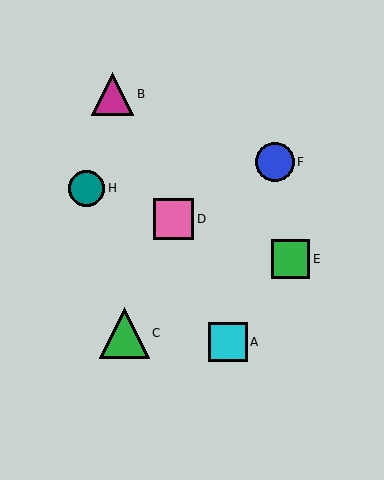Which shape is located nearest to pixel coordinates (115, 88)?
The magenta triangle (labeled B) at (112, 94) is nearest to that location.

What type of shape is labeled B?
Shape B is a magenta triangle.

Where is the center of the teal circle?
The center of the teal circle is at (87, 188).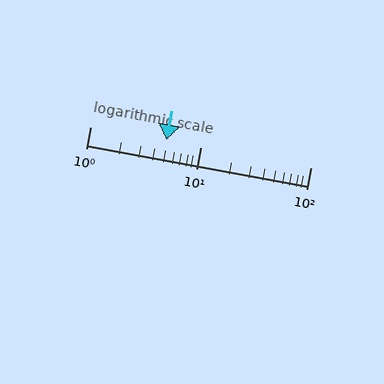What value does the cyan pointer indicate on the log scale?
The pointer indicates approximately 4.9.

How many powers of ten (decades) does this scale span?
The scale spans 2 decades, from 1 to 100.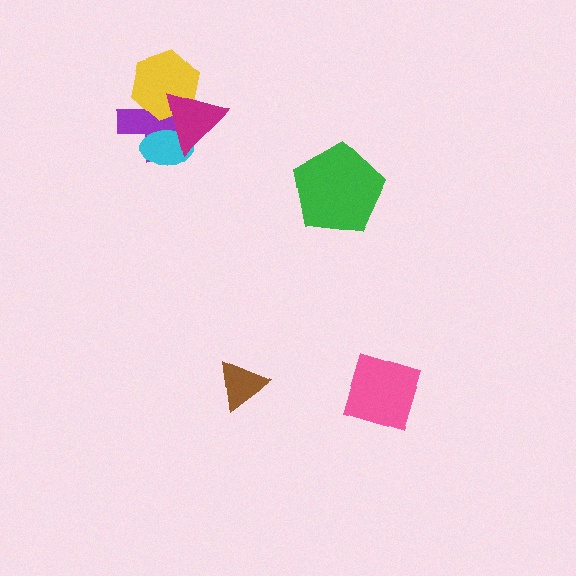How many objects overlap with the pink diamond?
0 objects overlap with the pink diamond.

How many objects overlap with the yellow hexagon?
2 objects overlap with the yellow hexagon.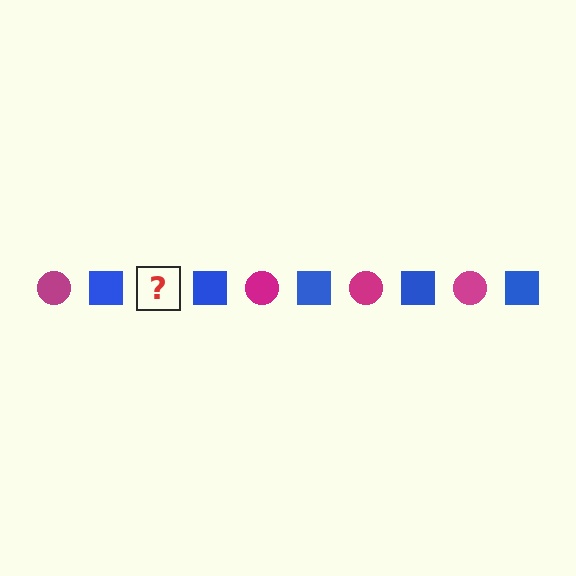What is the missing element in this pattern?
The missing element is a magenta circle.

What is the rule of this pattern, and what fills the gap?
The rule is that the pattern alternates between magenta circle and blue square. The gap should be filled with a magenta circle.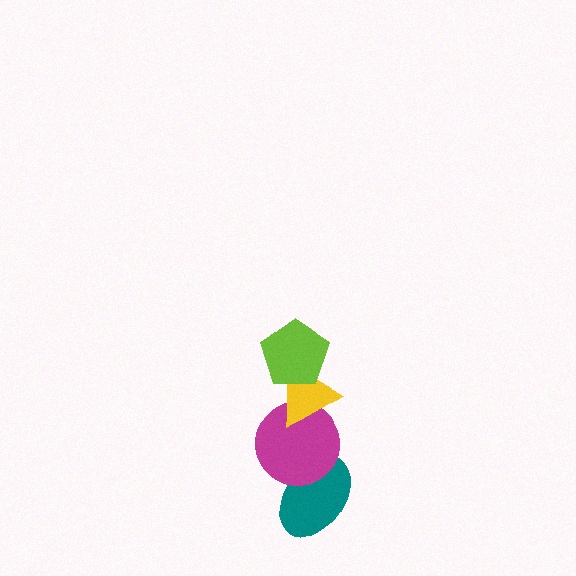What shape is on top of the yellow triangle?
The lime pentagon is on top of the yellow triangle.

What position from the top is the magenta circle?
The magenta circle is 3rd from the top.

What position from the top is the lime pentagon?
The lime pentagon is 1st from the top.